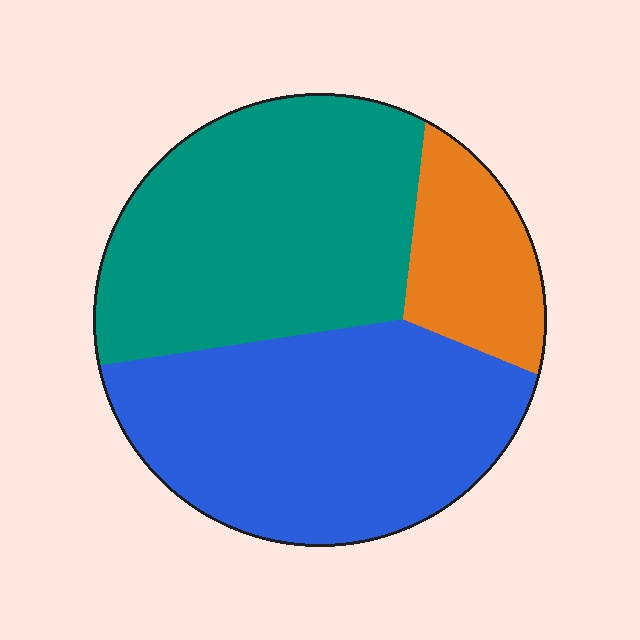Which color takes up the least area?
Orange, at roughly 15%.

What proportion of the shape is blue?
Blue takes up about two fifths (2/5) of the shape.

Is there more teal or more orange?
Teal.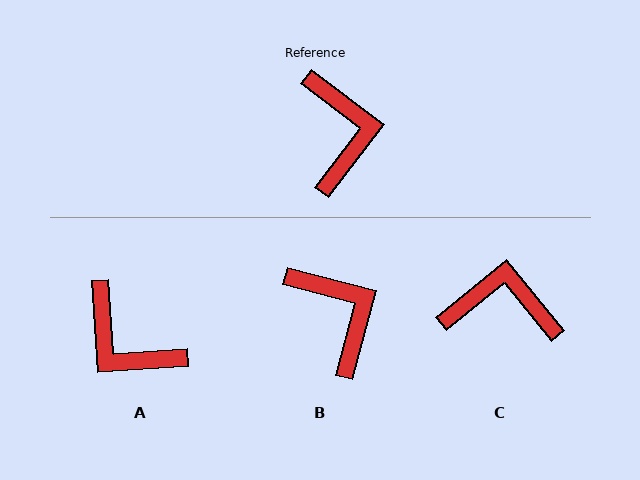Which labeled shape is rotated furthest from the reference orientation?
A, about 139 degrees away.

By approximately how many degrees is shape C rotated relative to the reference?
Approximately 77 degrees counter-clockwise.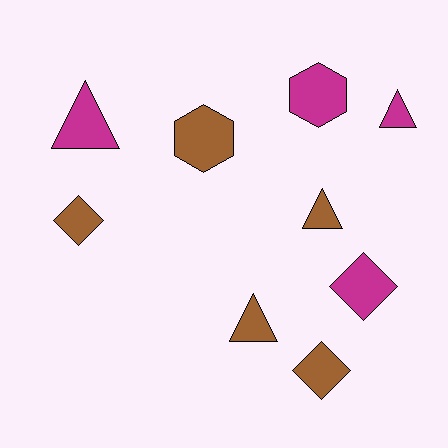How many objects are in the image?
There are 9 objects.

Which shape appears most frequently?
Triangle, with 4 objects.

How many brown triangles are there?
There are 2 brown triangles.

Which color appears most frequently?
Brown, with 5 objects.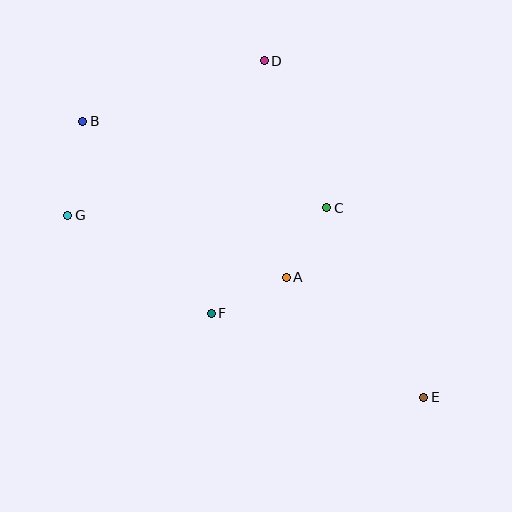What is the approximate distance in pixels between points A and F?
The distance between A and F is approximately 83 pixels.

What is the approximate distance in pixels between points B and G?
The distance between B and G is approximately 95 pixels.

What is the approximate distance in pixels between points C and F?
The distance between C and F is approximately 156 pixels.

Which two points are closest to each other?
Points A and C are closest to each other.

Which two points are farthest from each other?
Points B and E are farthest from each other.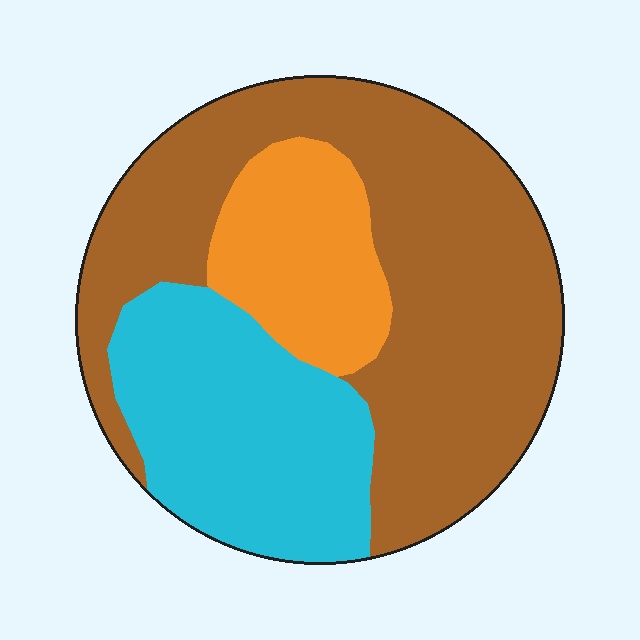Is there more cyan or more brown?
Brown.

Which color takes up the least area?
Orange, at roughly 15%.